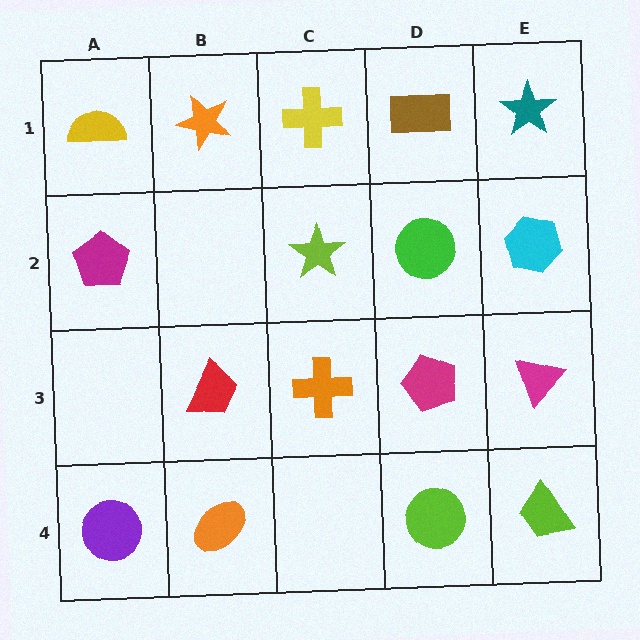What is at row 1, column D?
A brown rectangle.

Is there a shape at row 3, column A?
No, that cell is empty.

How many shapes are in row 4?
4 shapes.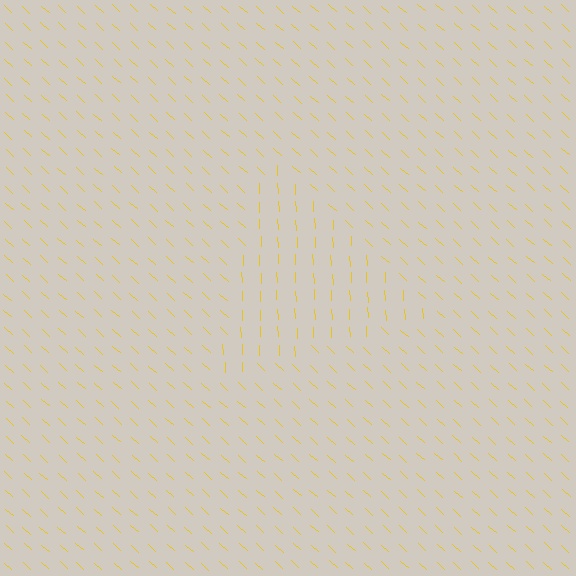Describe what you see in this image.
The image is filled with small yellow line segments. A triangle region in the image has lines oriented differently from the surrounding lines, creating a visible texture boundary.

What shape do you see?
I see a triangle.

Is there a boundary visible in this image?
Yes, there is a texture boundary formed by a change in line orientation.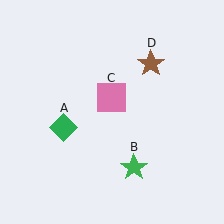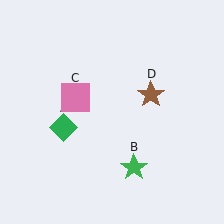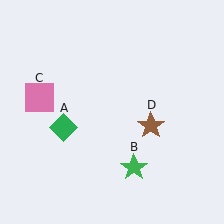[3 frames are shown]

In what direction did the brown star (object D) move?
The brown star (object D) moved down.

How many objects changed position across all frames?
2 objects changed position: pink square (object C), brown star (object D).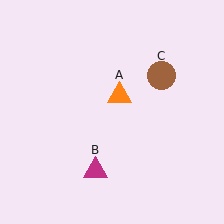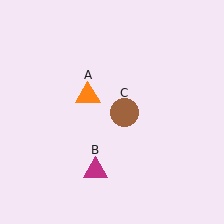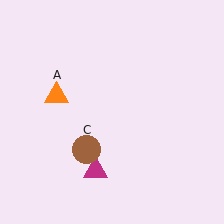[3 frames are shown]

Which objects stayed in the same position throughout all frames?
Magenta triangle (object B) remained stationary.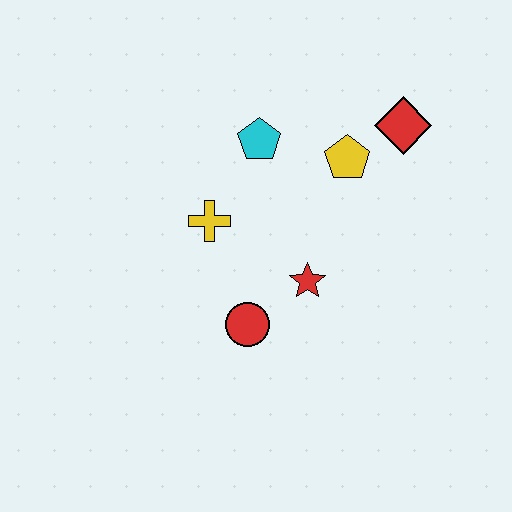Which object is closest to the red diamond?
The yellow pentagon is closest to the red diamond.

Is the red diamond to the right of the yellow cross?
Yes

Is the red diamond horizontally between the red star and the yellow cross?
No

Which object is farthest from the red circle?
The red diamond is farthest from the red circle.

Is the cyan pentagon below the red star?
No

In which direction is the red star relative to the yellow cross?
The red star is to the right of the yellow cross.